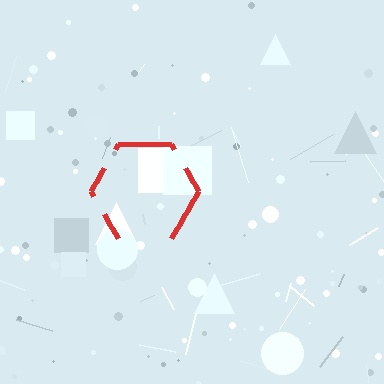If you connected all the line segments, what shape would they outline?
They would outline a hexagon.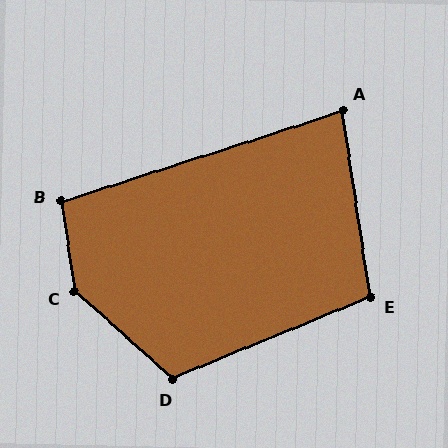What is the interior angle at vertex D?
Approximately 115 degrees (obtuse).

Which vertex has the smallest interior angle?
A, at approximately 81 degrees.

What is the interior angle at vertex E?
Approximately 104 degrees (obtuse).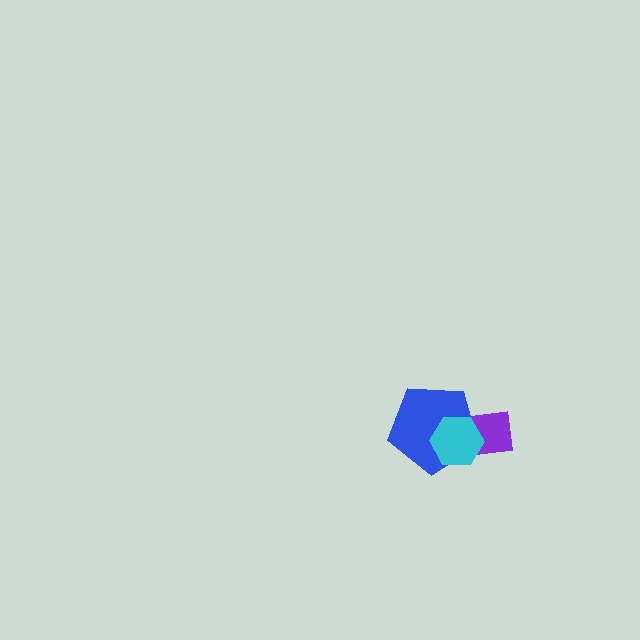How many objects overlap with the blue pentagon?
2 objects overlap with the blue pentagon.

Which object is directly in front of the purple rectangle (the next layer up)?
The blue pentagon is directly in front of the purple rectangle.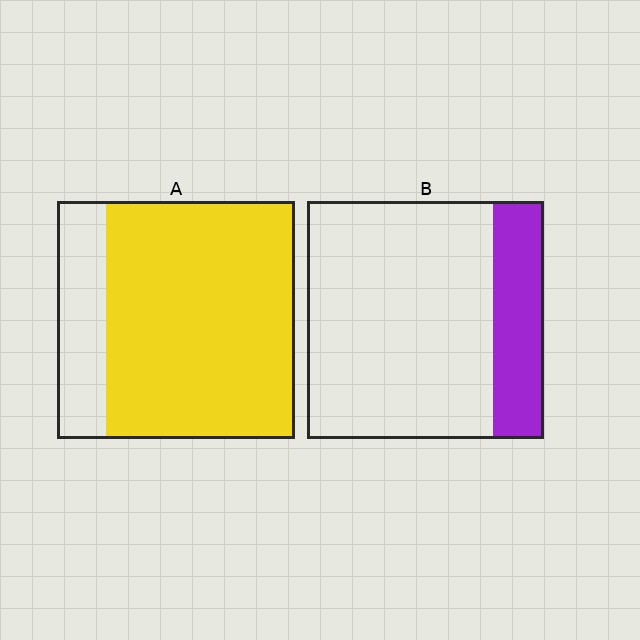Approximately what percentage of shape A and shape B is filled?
A is approximately 80% and B is approximately 20%.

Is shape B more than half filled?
No.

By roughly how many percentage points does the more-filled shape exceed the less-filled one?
By roughly 60 percentage points (A over B).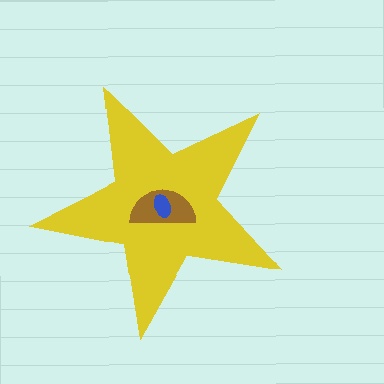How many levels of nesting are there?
3.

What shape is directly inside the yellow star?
The brown semicircle.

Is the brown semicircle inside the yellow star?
Yes.